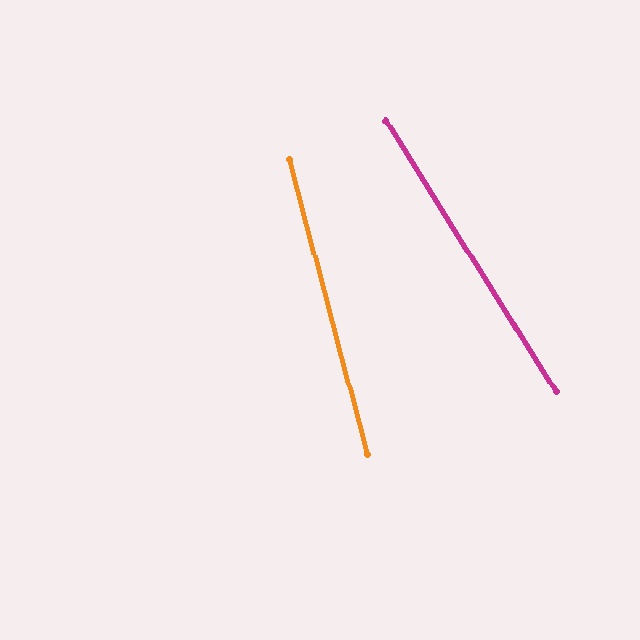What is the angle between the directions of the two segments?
Approximately 17 degrees.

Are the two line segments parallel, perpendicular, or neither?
Neither parallel nor perpendicular — they differ by about 17°.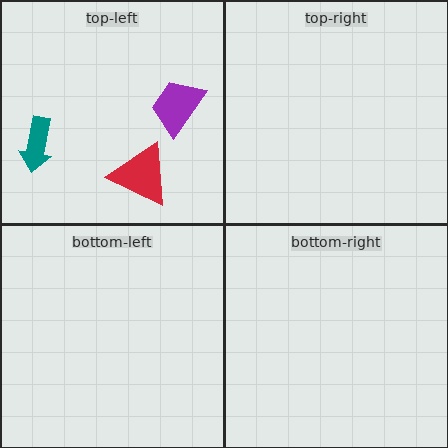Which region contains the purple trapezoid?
The top-left region.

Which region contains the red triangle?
The top-left region.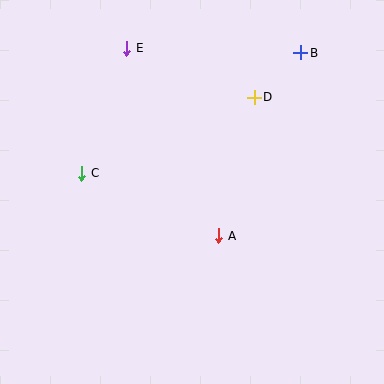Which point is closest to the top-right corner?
Point B is closest to the top-right corner.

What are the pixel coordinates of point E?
Point E is at (127, 48).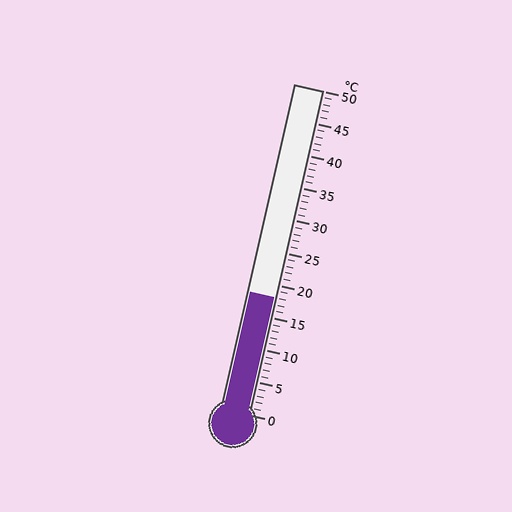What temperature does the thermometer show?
The thermometer shows approximately 18°C.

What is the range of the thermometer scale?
The thermometer scale ranges from 0°C to 50°C.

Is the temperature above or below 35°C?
The temperature is below 35°C.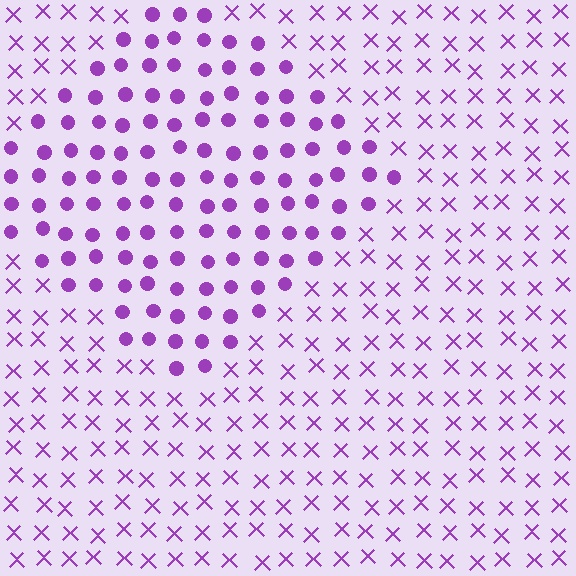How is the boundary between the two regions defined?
The boundary is defined by a change in element shape: circles inside vs. X marks outside. All elements share the same color and spacing.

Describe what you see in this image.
The image is filled with small purple elements arranged in a uniform grid. A diamond-shaped region contains circles, while the surrounding area contains X marks. The boundary is defined purely by the change in element shape.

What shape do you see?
I see a diamond.